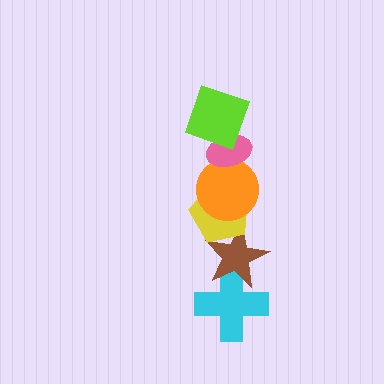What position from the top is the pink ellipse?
The pink ellipse is 2nd from the top.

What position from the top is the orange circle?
The orange circle is 3rd from the top.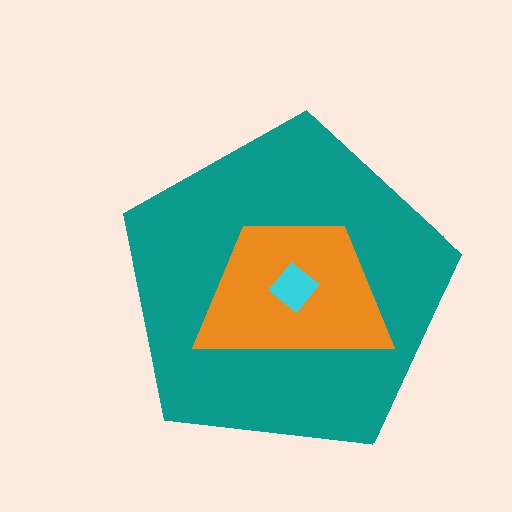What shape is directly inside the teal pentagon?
The orange trapezoid.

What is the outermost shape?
The teal pentagon.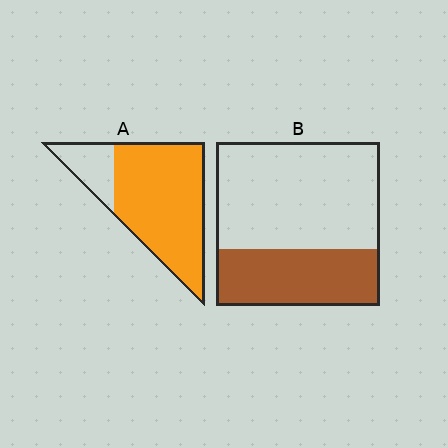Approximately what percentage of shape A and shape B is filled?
A is approximately 80% and B is approximately 35%.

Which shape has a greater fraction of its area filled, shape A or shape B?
Shape A.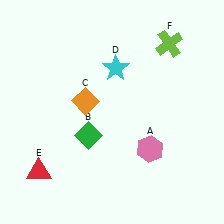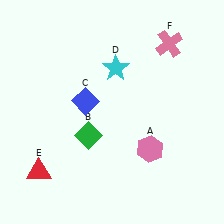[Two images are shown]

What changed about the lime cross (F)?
In Image 1, F is lime. In Image 2, it changed to pink.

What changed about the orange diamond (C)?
In Image 1, C is orange. In Image 2, it changed to blue.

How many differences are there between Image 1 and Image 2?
There are 2 differences between the two images.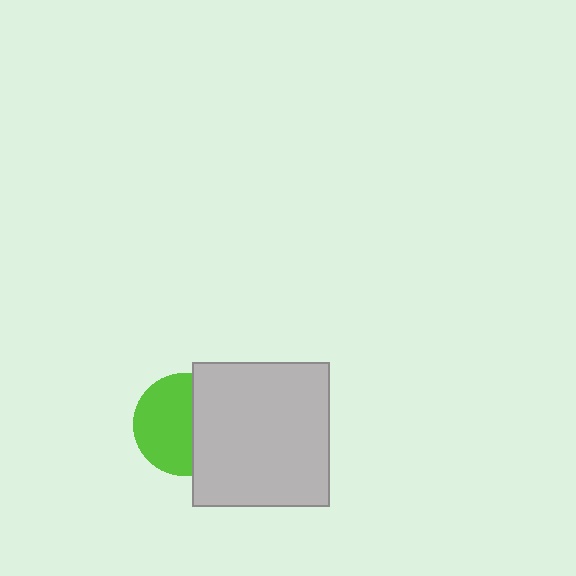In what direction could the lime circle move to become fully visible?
The lime circle could move left. That would shift it out from behind the light gray rectangle entirely.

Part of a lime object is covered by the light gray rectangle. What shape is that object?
It is a circle.